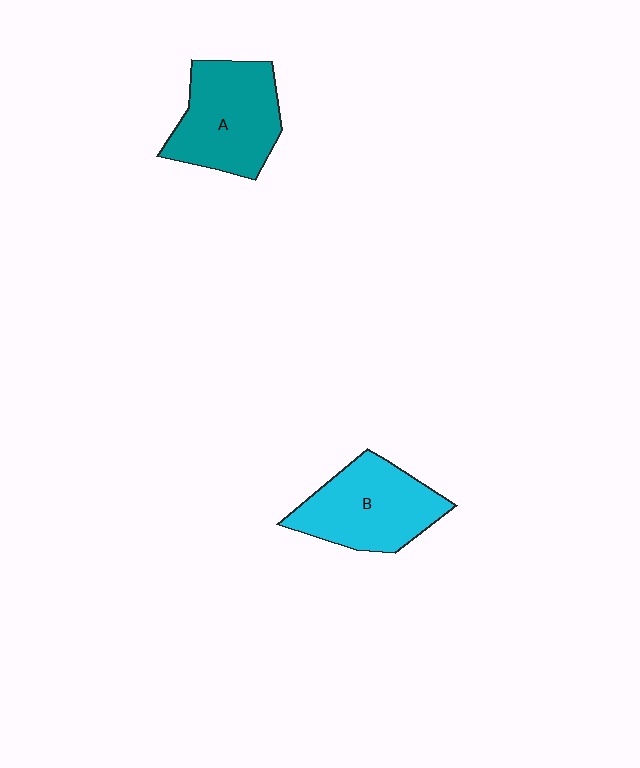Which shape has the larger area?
Shape A (teal).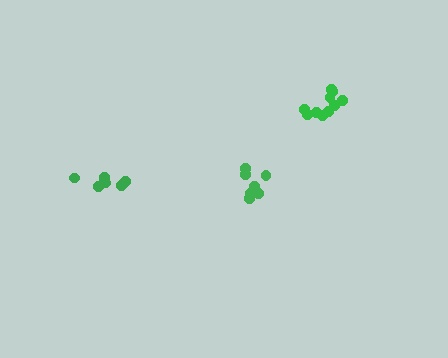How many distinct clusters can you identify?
There are 3 distinct clusters.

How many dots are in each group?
Group 1: 7 dots, Group 2: 10 dots, Group 3: 7 dots (24 total).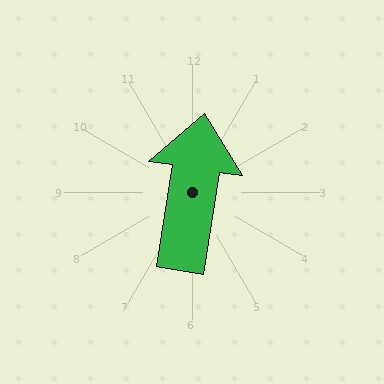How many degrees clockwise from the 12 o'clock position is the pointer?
Approximately 9 degrees.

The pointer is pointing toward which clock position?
Roughly 12 o'clock.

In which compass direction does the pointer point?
North.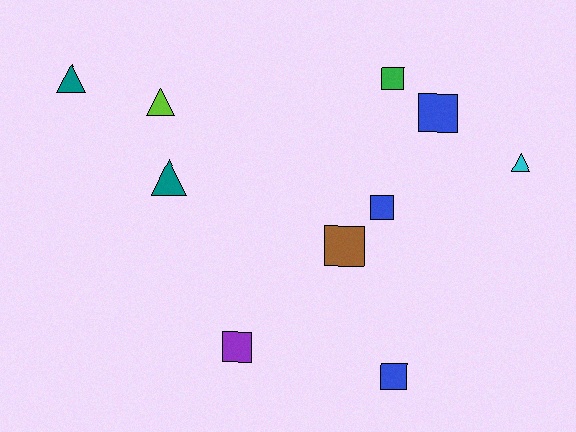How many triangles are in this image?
There are 4 triangles.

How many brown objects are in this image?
There is 1 brown object.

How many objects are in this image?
There are 10 objects.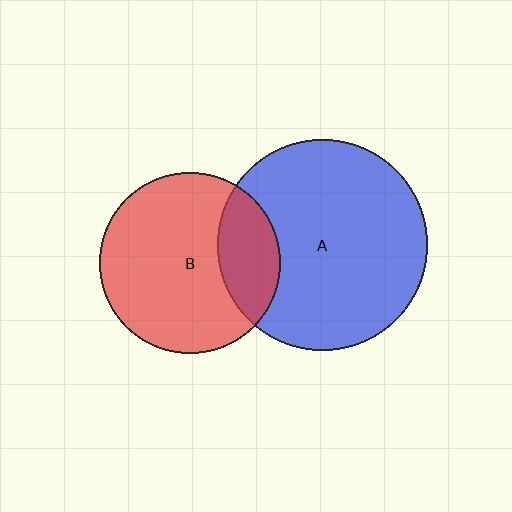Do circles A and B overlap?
Yes.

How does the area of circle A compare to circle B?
Approximately 1.3 times.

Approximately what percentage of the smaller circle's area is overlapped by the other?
Approximately 25%.